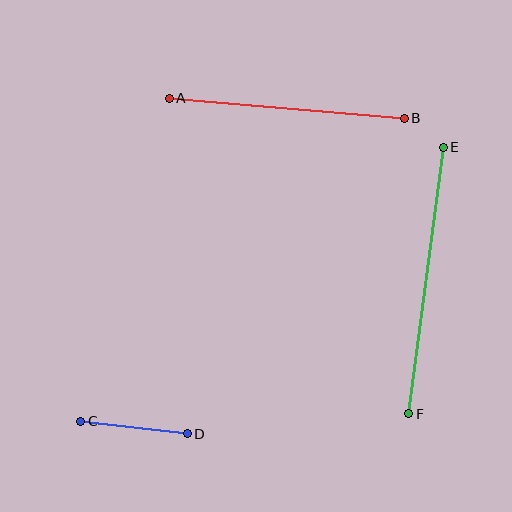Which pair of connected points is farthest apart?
Points E and F are farthest apart.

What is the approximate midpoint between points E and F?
The midpoint is at approximately (426, 280) pixels.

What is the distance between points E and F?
The distance is approximately 269 pixels.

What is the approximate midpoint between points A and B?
The midpoint is at approximately (287, 108) pixels.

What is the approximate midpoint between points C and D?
The midpoint is at approximately (134, 427) pixels.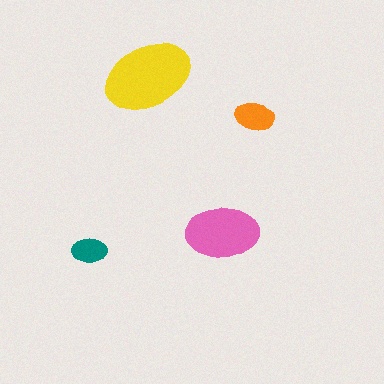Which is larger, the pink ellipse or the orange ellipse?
The pink one.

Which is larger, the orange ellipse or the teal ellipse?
The orange one.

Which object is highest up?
The yellow ellipse is topmost.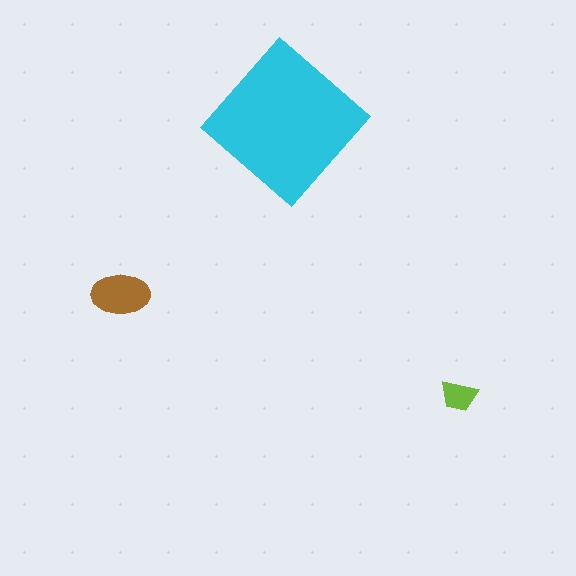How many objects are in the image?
There are 3 objects in the image.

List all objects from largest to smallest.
The cyan diamond, the brown ellipse, the lime trapezoid.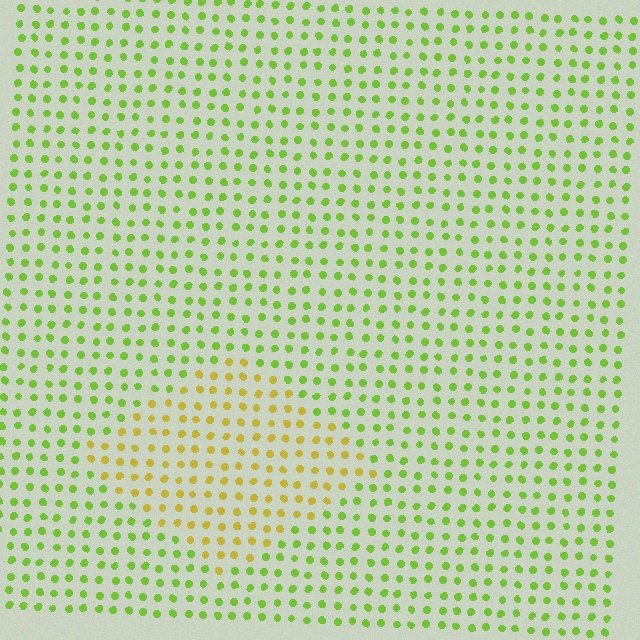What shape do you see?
I see a diamond.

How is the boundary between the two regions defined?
The boundary is defined purely by a slight shift in hue (about 41 degrees). Spacing, size, and orientation are identical on both sides.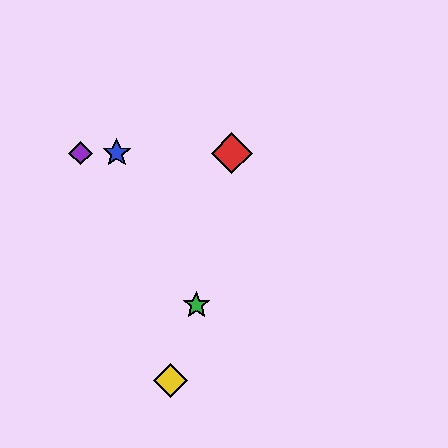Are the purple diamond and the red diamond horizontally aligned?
Yes, both are at y≈153.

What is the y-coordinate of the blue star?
The blue star is at y≈153.